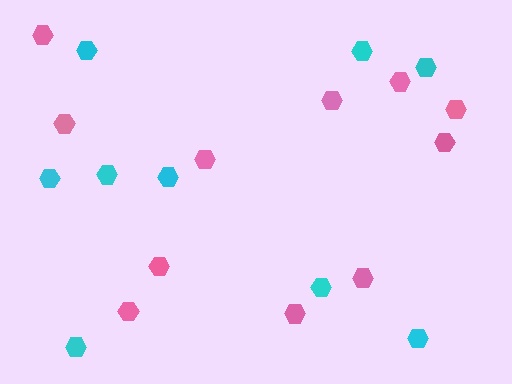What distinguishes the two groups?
There are 2 groups: one group of pink hexagons (11) and one group of cyan hexagons (9).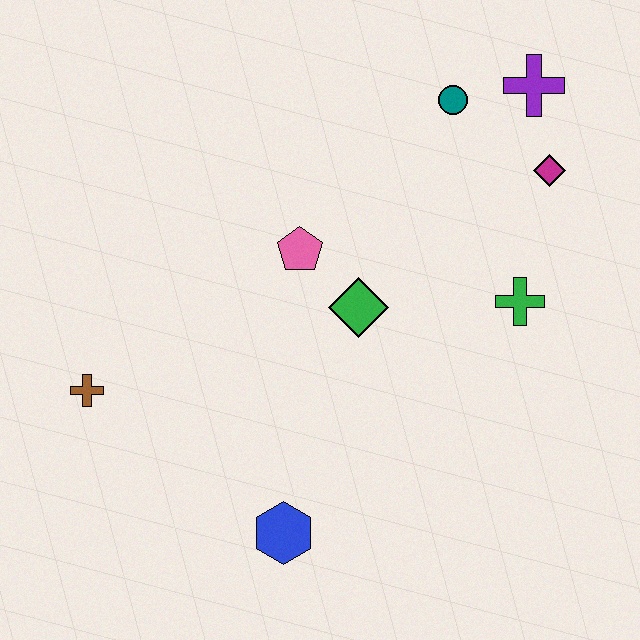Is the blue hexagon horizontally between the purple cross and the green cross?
No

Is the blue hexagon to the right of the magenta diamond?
No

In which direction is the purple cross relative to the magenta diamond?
The purple cross is above the magenta diamond.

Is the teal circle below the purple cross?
Yes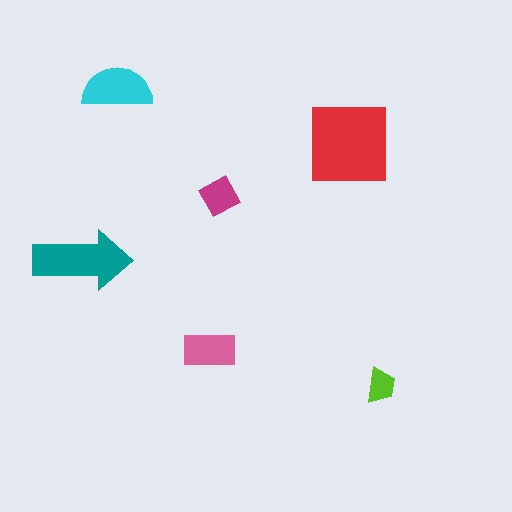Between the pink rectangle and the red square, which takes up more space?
The red square.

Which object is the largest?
The red square.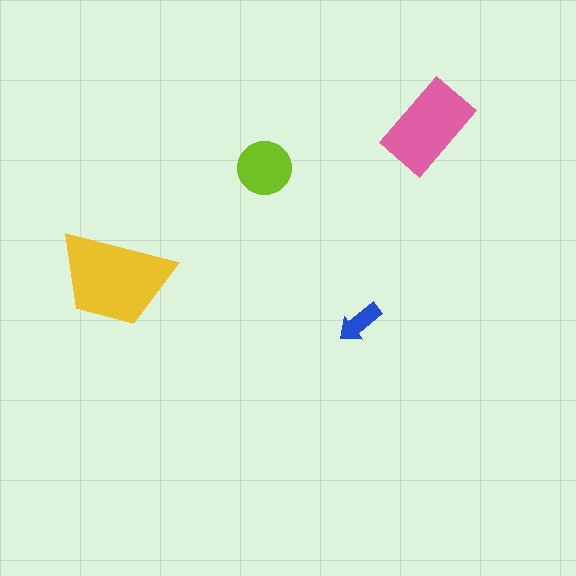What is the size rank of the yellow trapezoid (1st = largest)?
1st.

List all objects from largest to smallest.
The yellow trapezoid, the pink rectangle, the lime circle, the blue arrow.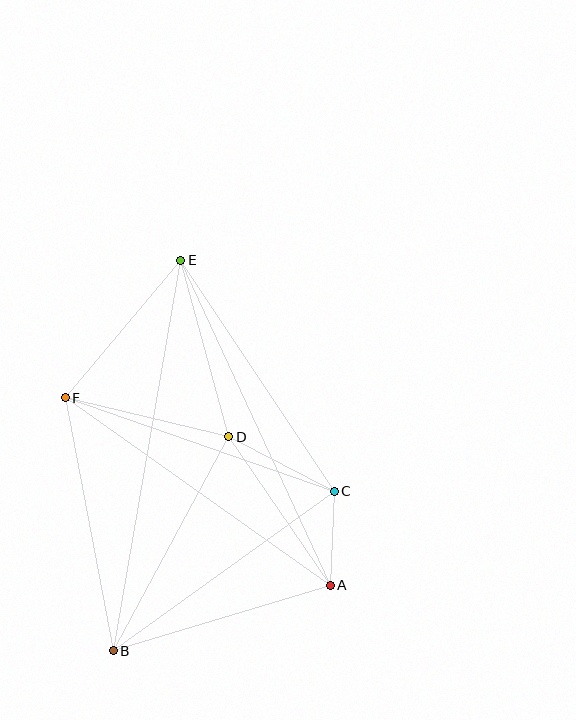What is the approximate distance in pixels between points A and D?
The distance between A and D is approximately 180 pixels.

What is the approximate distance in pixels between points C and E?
The distance between C and E is approximately 278 pixels.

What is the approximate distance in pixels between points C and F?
The distance between C and F is approximately 285 pixels.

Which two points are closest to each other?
Points A and C are closest to each other.